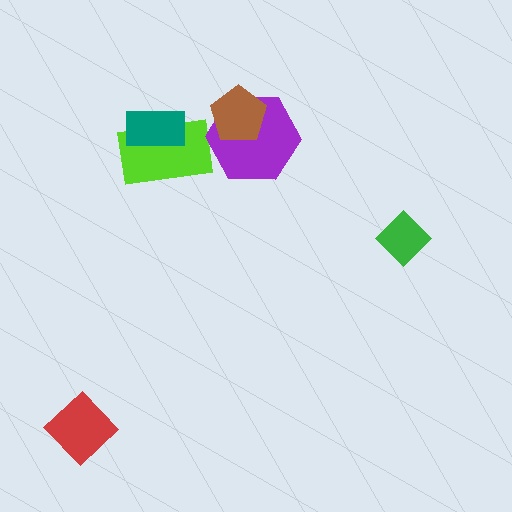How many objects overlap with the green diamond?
0 objects overlap with the green diamond.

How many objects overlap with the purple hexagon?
1 object overlaps with the purple hexagon.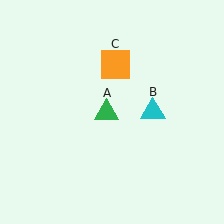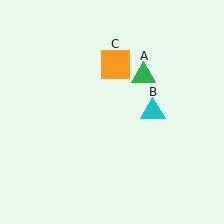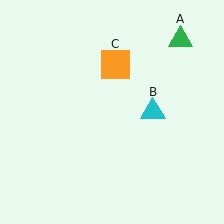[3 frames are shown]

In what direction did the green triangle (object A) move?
The green triangle (object A) moved up and to the right.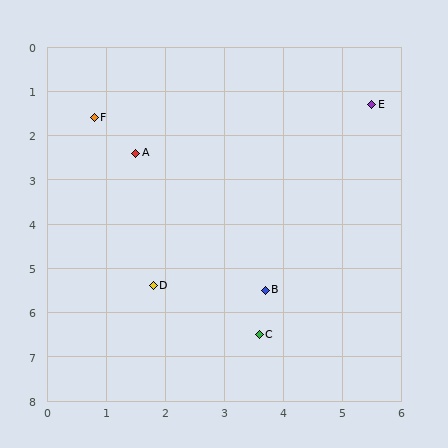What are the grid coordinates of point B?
Point B is at approximately (3.7, 5.5).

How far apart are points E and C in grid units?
Points E and C are about 5.5 grid units apart.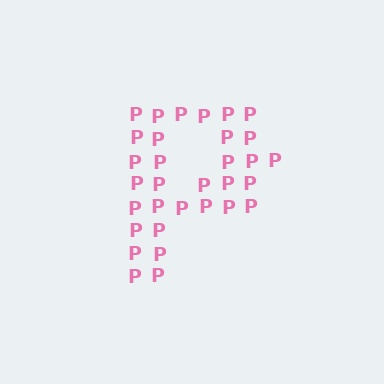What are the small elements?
The small elements are letter P's.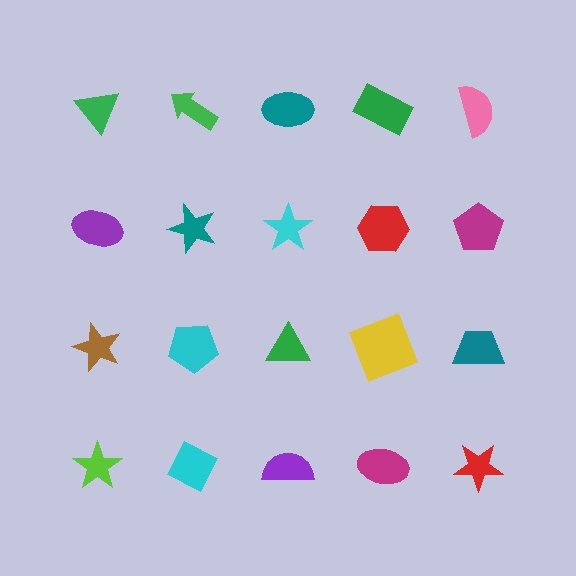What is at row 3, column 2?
A cyan pentagon.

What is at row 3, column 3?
A green triangle.